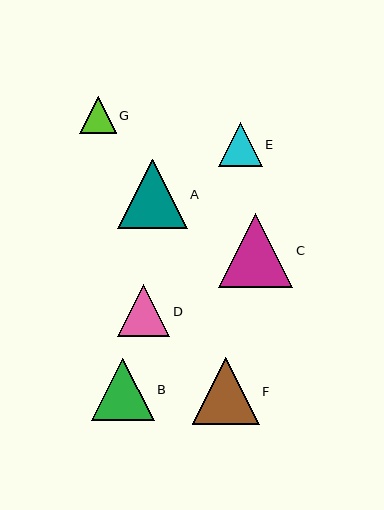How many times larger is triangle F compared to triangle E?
Triangle F is approximately 1.5 times the size of triangle E.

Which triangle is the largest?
Triangle C is the largest with a size of approximately 74 pixels.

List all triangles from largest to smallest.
From largest to smallest: C, A, F, B, D, E, G.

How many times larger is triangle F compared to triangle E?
Triangle F is approximately 1.5 times the size of triangle E.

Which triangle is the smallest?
Triangle G is the smallest with a size of approximately 36 pixels.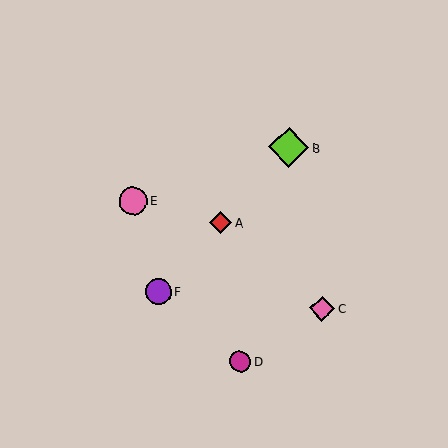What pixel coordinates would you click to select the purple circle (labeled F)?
Click at (159, 292) to select the purple circle F.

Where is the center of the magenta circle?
The center of the magenta circle is at (240, 362).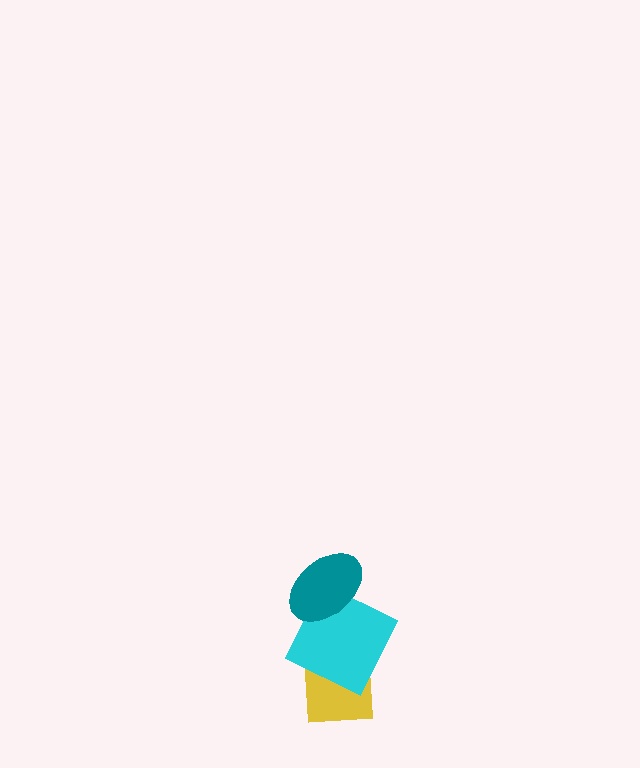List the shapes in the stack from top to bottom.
From top to bottom: the teal ellipse, the cyan square, the yellow square.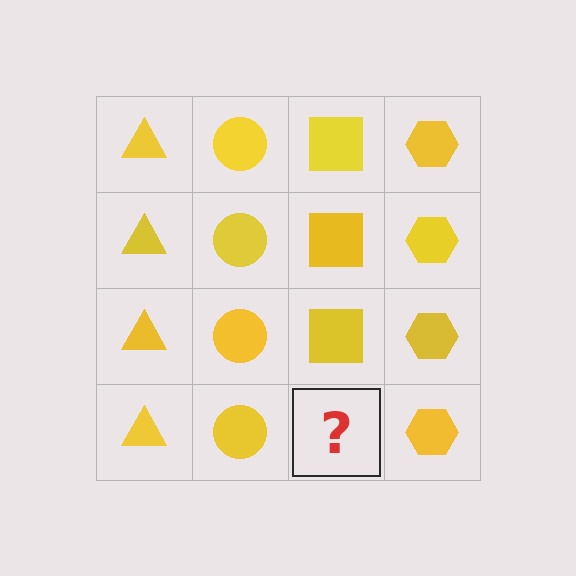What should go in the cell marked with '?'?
The missing cell should contain a yellow square.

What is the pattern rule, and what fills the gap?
The rule is that each column has a consistent shape. The gap should be filled with a yellow square.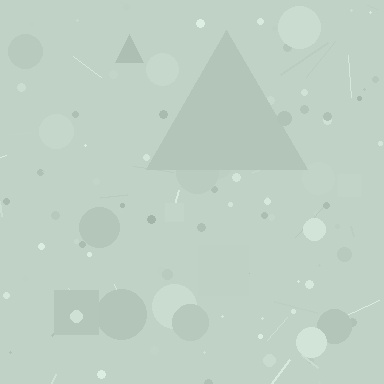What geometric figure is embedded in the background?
A triangle is embedded in the background.